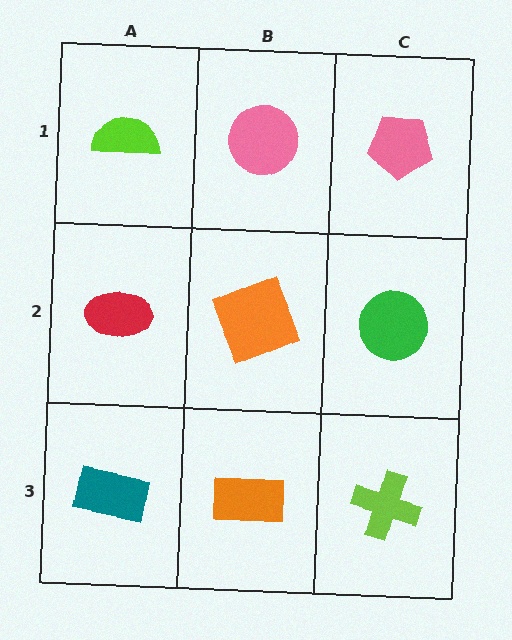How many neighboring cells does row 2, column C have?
3.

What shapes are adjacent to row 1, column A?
A red ellipse (row 2, column A), a pink circle (row 1, column B).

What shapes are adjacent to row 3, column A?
A red ellipse (row 2, column A), an orange rectangle (row 3, column B).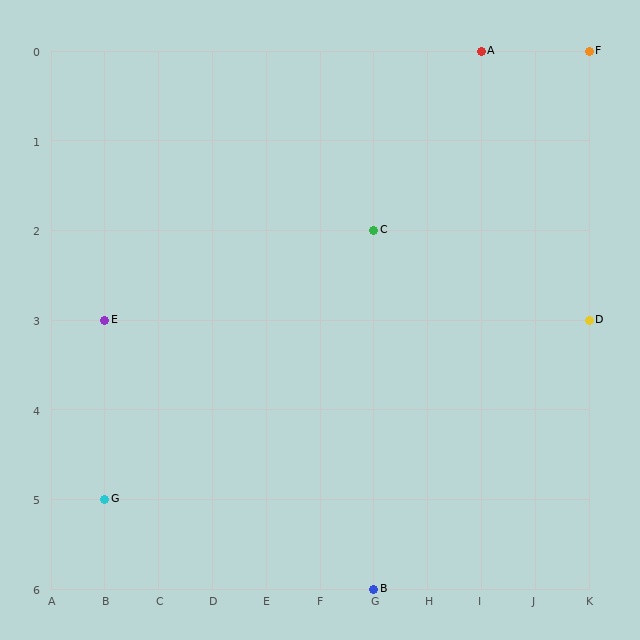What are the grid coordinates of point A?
Point A is at grid coordinates (I, 0).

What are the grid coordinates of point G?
Point G is at grid coordinates (B, 5).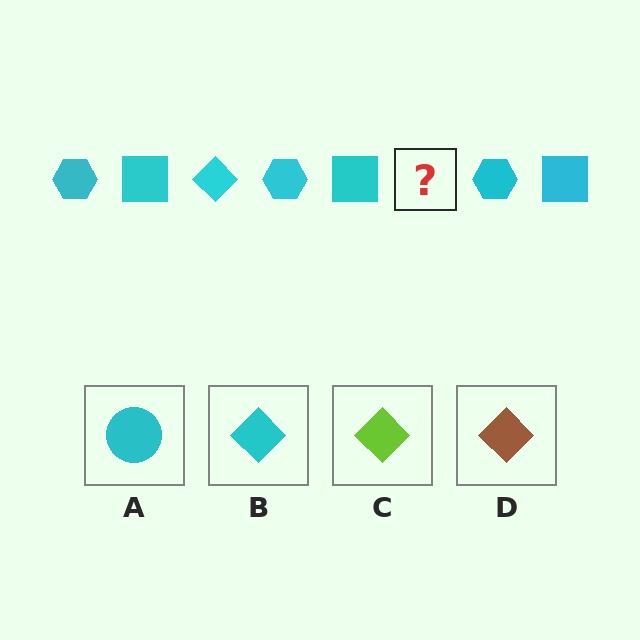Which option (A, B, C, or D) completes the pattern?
B.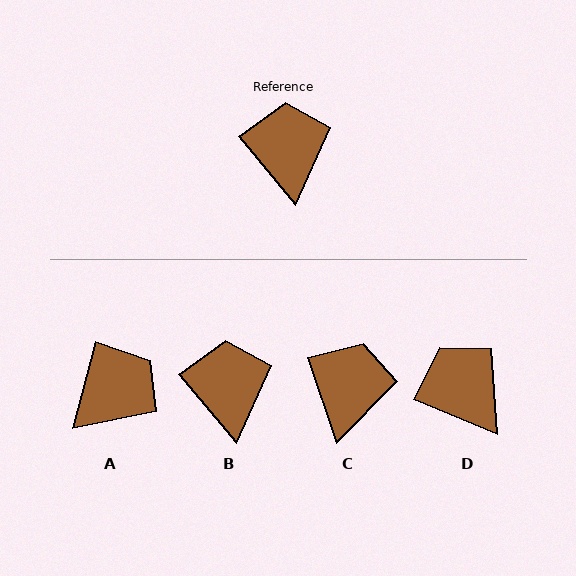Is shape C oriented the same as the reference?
No, it is off by about 20 degrees.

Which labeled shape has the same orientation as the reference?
B.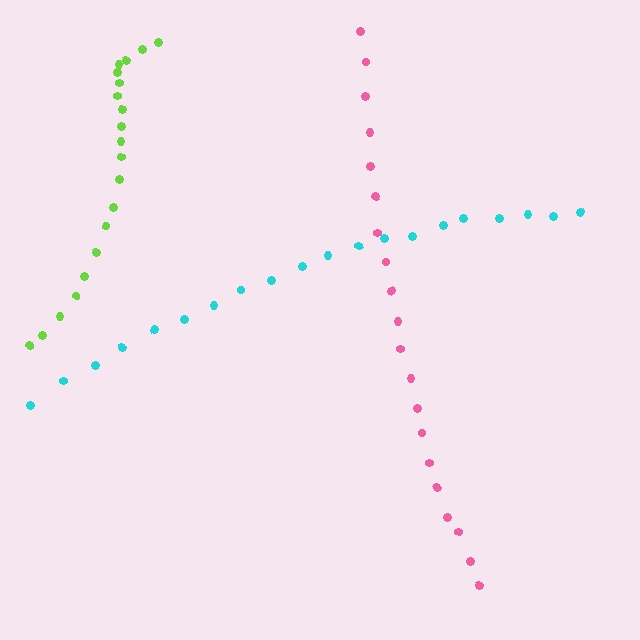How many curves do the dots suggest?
There are 3 distinct paths.